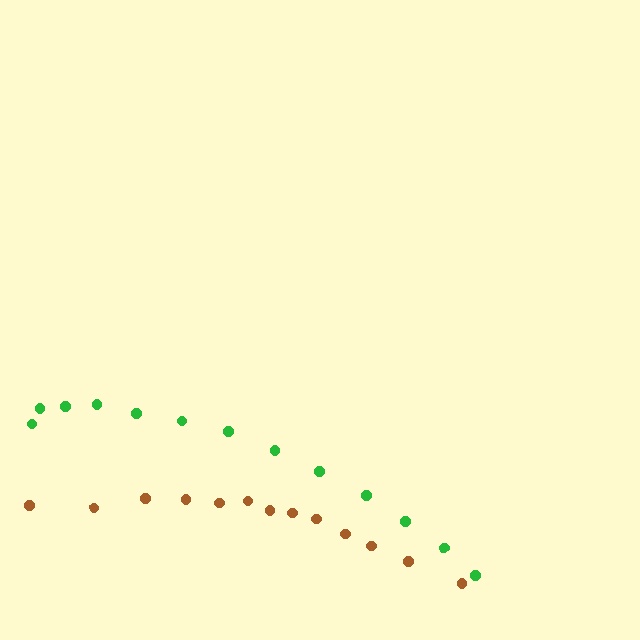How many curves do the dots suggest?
There are 2 distinct paths.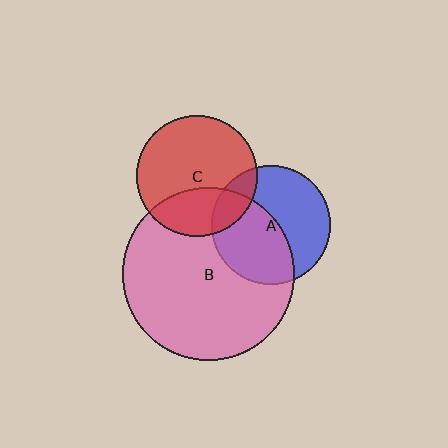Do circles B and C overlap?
Yes.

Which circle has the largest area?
Circle B (pink).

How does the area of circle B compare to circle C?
Approximately 2.0 times.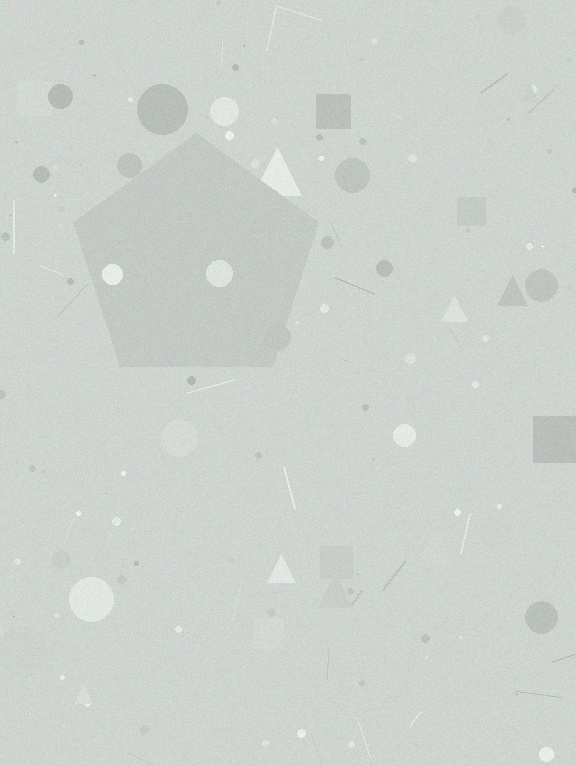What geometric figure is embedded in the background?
A pentagon is embedded in the background.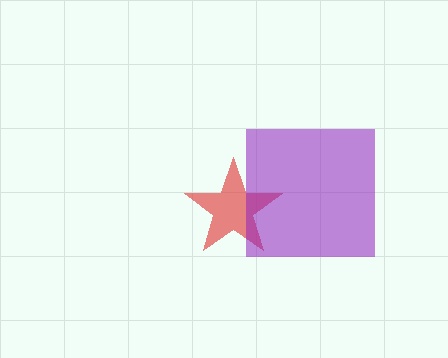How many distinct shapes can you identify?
There are 2 distinct shapes: a red star, a purple square.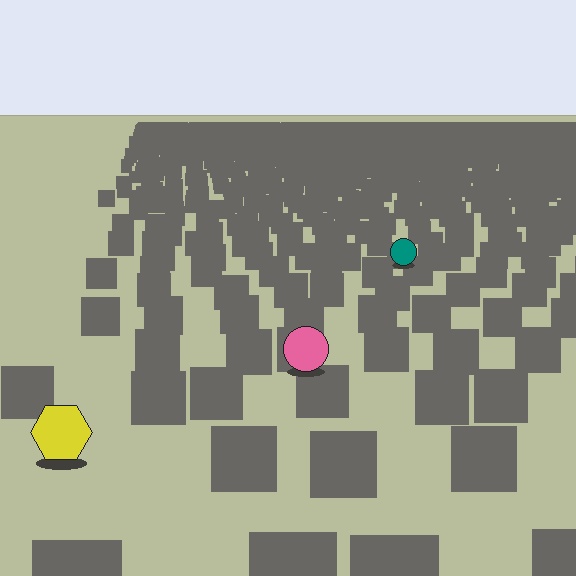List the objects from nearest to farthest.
From nearest to farthest: the yellow hexagon, the pink circle, the teal circle.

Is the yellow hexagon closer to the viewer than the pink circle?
Yes. The yellow hexagon is closer — you can tell from the texture gradient: the ground texture is coarser near it.